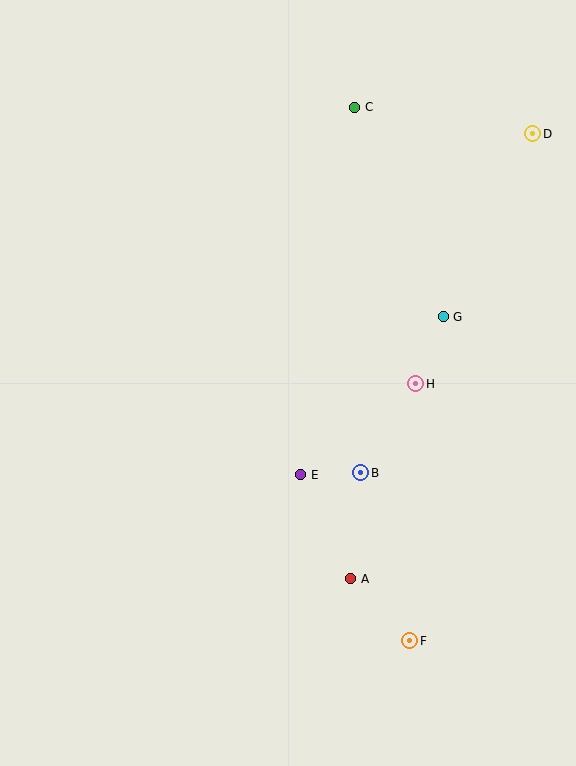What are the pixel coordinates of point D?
Point D is at (533, 134).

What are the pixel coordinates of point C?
Point C is at (355, 107).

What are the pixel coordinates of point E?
Point E is at (301, 475).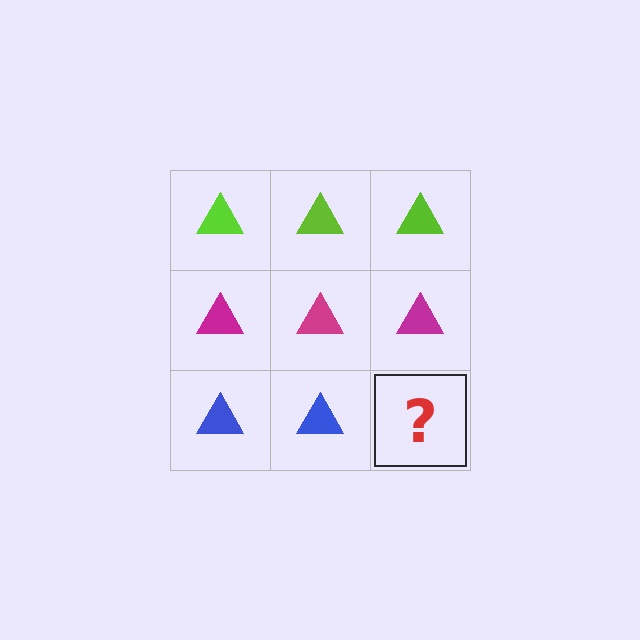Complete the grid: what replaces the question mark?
The question mark should be replaced with a blue triangle.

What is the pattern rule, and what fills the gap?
The rule is that each row has a consistent color. The gap should be filled with a blue triangle.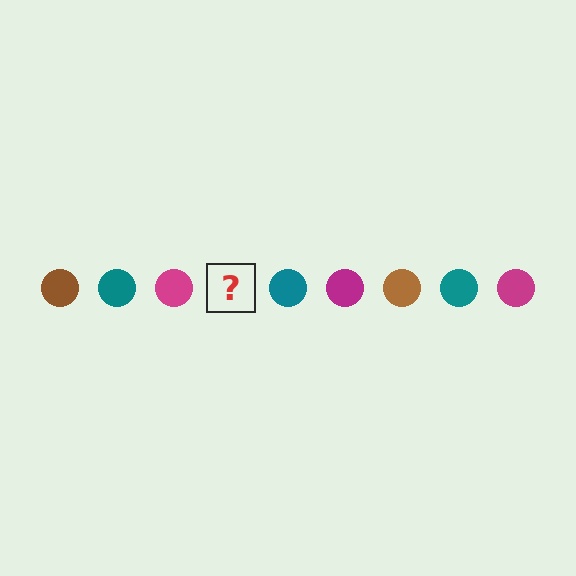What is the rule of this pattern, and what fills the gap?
The rule is that the pattern cycles through brown, teal, magenta circles. The gap should be filled with a brown circle.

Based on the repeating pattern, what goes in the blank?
The blank should be a brown circle.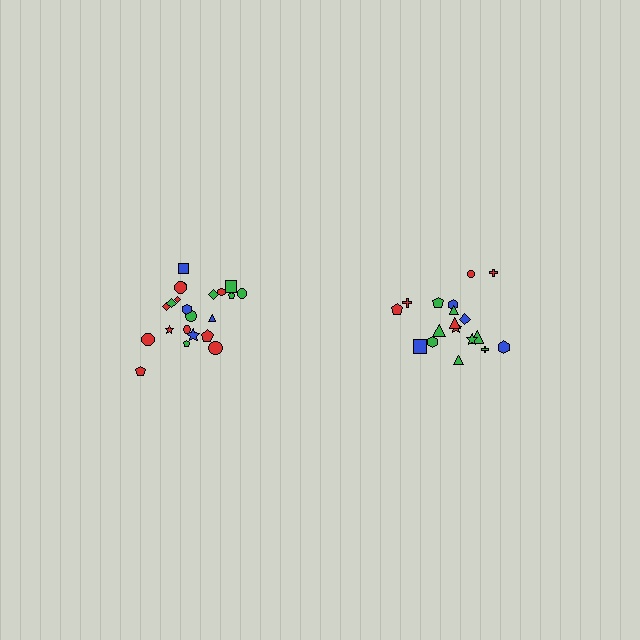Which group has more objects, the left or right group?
The left group.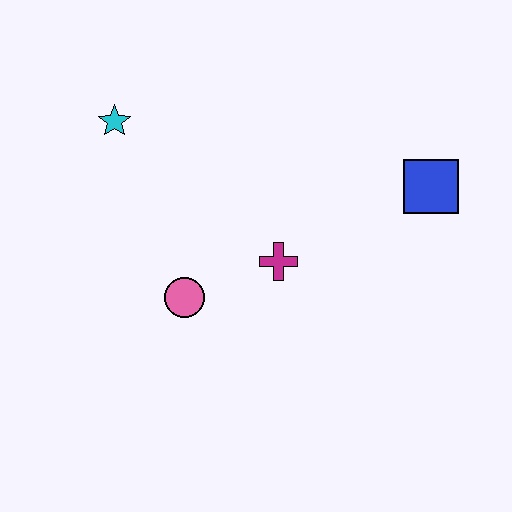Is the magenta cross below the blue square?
Yes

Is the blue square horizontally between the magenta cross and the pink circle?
No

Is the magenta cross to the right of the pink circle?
Yes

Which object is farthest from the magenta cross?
The cyan star is farthest from the magenta cross.